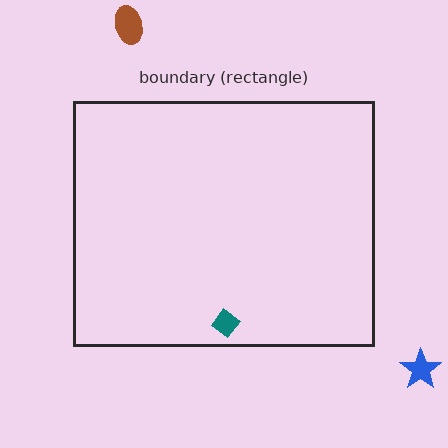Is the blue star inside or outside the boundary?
Outside.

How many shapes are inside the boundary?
1 inside, 2 outside.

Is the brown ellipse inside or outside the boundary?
Outside.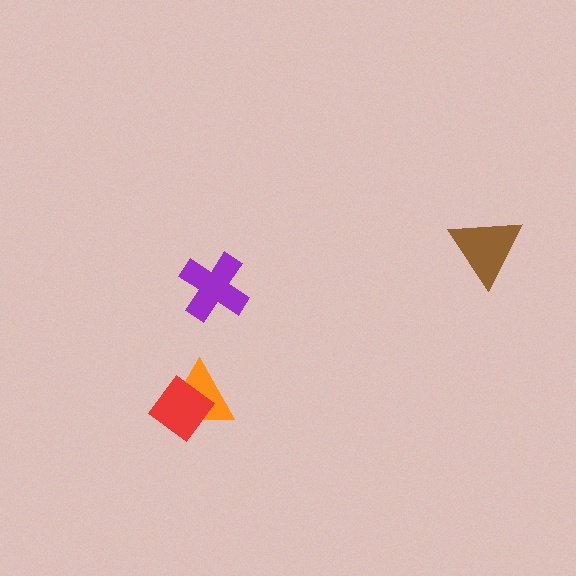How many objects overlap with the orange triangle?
1 object overlaps with the orange triangle.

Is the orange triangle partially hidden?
Yes, it is partially covered by another shape.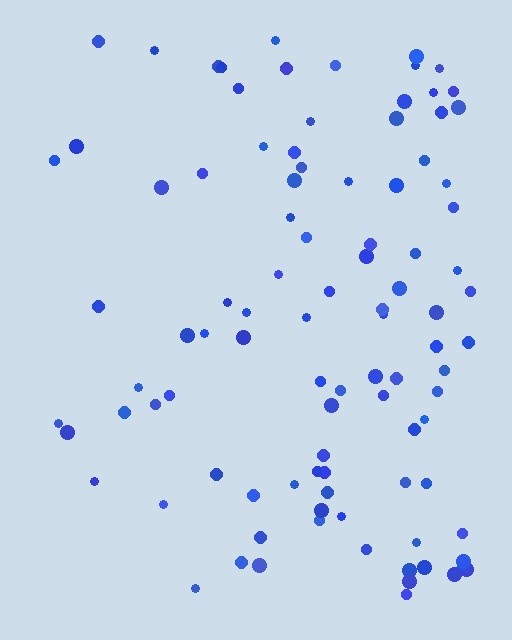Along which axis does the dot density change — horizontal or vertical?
Horizontal.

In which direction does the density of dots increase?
From left to right, with the right side densest.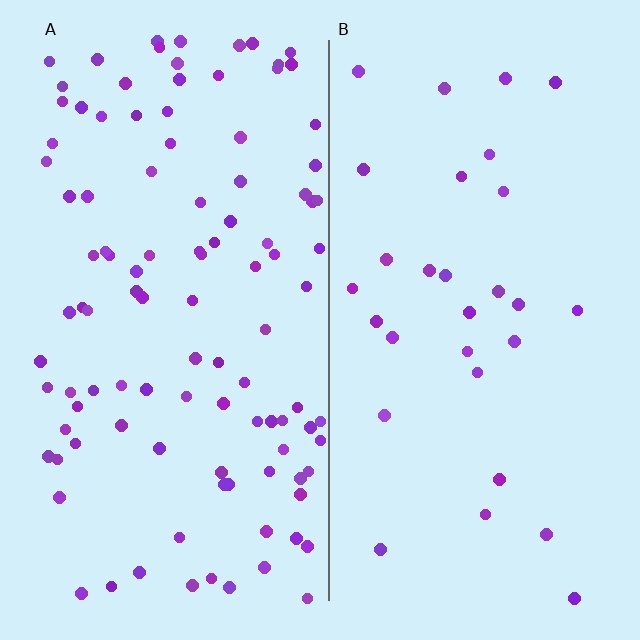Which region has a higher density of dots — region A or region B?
A (the left).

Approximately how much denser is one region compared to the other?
Approximately 3.6× — region A over region B.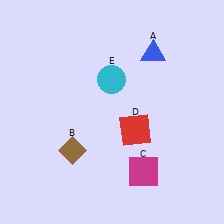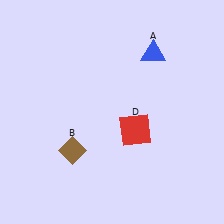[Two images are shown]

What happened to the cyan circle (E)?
The cyan circle (E) was removed in Image 2. It was in the top-left area of Image 1.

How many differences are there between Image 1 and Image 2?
There are 2 differences between the two images.